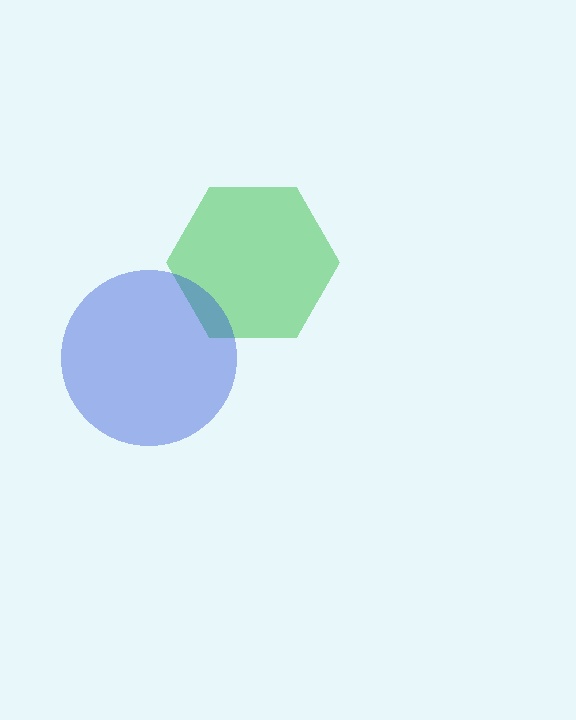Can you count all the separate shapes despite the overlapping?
Yes, there are 2 separate shapes.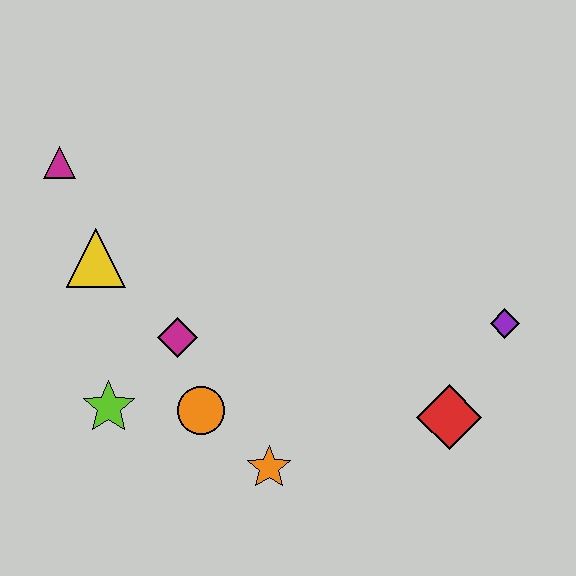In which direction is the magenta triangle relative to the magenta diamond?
The magenta triangle is above the magenta diamond.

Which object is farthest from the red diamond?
The magenta triangle is farthest from the red diamond.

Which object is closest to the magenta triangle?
The yellow triangle is closest to the magenta triangle.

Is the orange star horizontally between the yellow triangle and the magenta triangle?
No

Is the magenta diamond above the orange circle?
Yes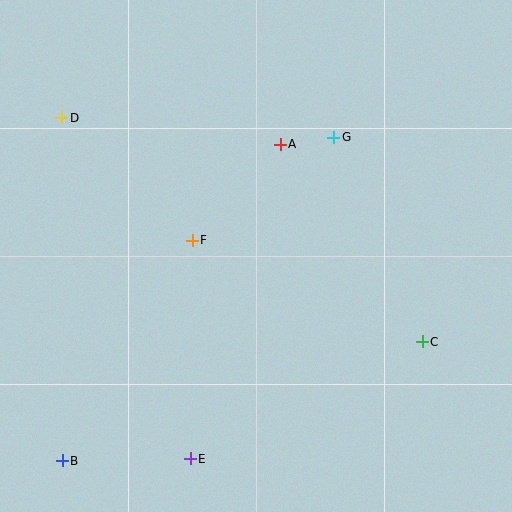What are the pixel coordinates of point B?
Point B is at (62, 461).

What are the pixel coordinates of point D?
Point D is at (62, 118).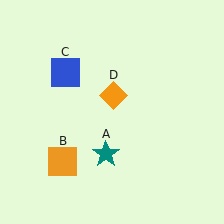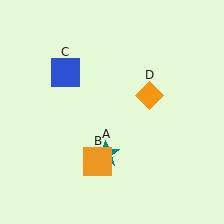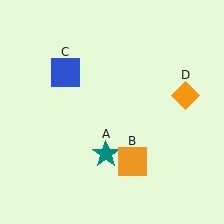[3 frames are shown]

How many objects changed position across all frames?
2 objects changed position: orange square (object B), orange diamond (object D).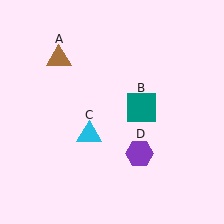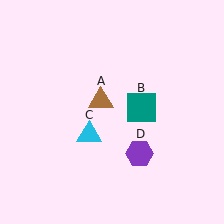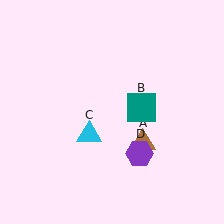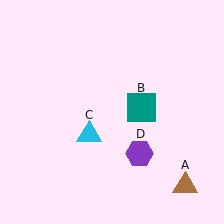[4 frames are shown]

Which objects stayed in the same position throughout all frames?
Teal square (object B) and cyan triangle (object C) and purple hexagon (object D) remained stationary.